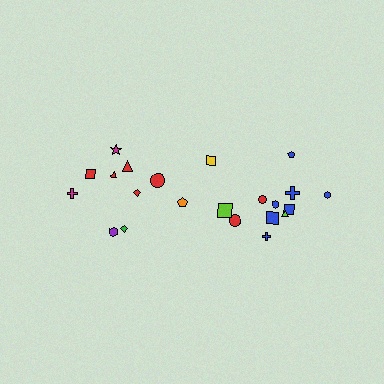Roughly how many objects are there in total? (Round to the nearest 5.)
Roughly 20 objects in total.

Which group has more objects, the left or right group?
The right group.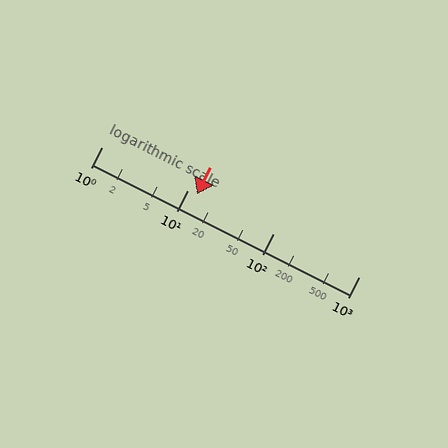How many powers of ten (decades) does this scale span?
The scale spans 3 decades, from 1 to 1000.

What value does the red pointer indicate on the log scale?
The pointer indicates approximately 13.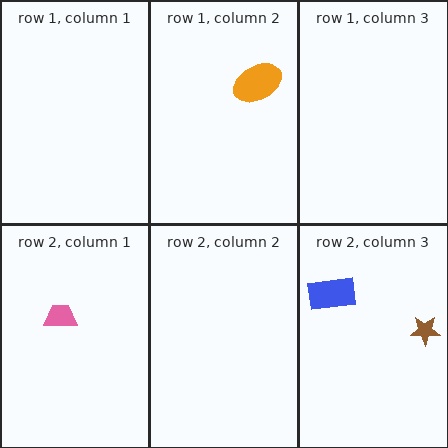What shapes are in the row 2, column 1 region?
The pink trapezoid.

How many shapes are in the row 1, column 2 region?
1.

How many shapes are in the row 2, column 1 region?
1.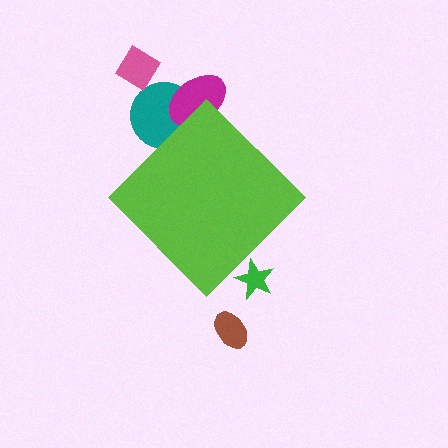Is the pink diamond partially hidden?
No, the pink diamond is fully visible.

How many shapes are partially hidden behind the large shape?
3 shapes are partially hidden.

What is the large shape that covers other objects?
A lime diamond.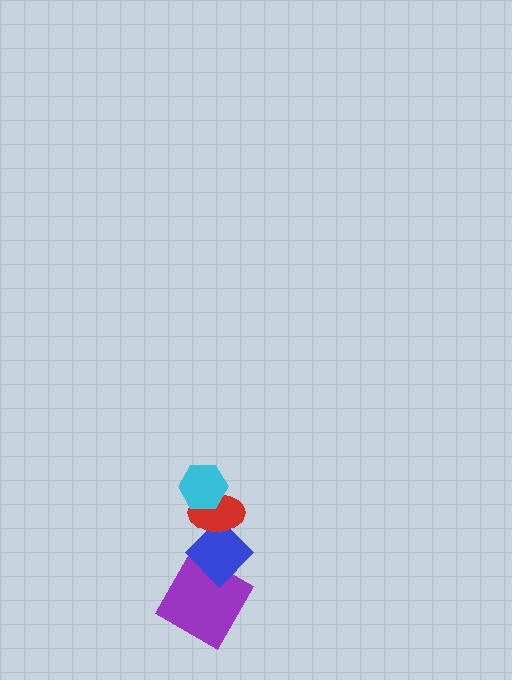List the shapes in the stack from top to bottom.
From top to bottom: the cyan hexagon, the red ellipse, the blue diamond, the purple square.